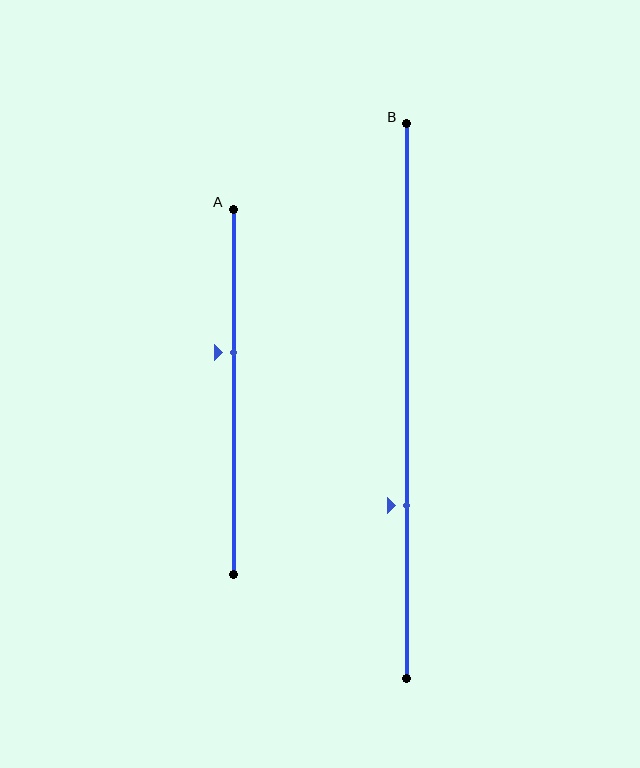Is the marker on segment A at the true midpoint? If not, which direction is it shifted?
No, the marker on segment A is shifted upward by about 11% of the segment length.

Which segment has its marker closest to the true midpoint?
Segment A has its marker closest to the true midpoint.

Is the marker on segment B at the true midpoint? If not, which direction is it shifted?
No, the marker on segment B is shifted downward by about 19% of the segment length.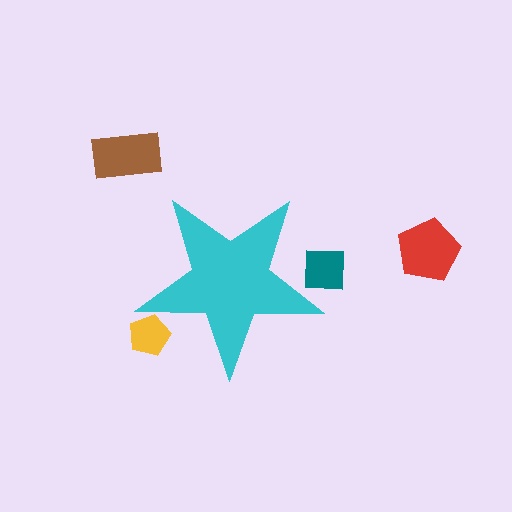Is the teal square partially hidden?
Yes, the teal square is partially hidden behind the cyan star.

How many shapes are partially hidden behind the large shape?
2 shapes are partially hidden.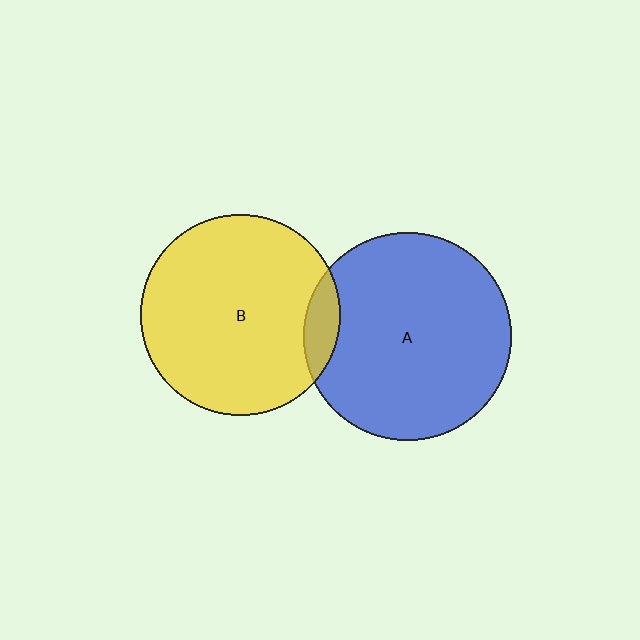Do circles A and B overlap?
Yes.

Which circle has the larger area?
Circle A (blue).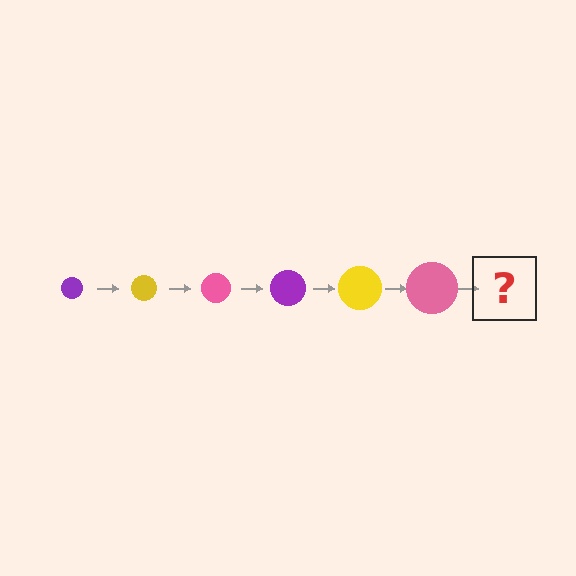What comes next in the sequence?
The next element should be a purple circle, larger than the previous one.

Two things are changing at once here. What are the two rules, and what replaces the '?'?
The two rules are that the circle grows larger each step and the color cycles through purple, yellow, and pink. The '?' should be a purple circle, larger than the previous one.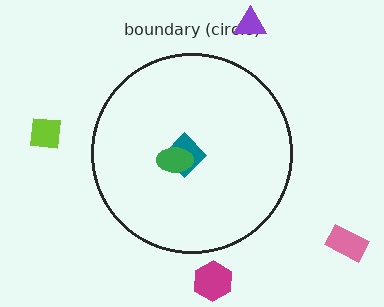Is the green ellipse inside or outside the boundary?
Inside.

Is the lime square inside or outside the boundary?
Outside.